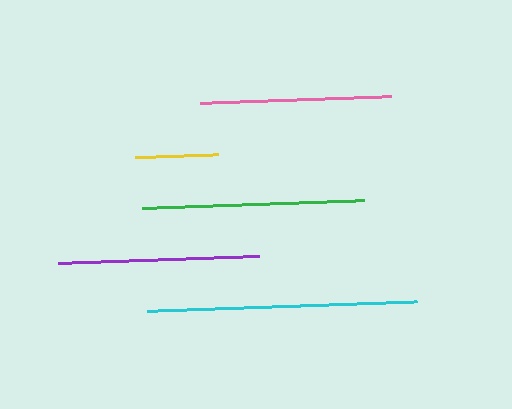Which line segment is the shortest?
The yellow line is the shortest at approximately 83 pixels.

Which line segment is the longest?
The cyan line is the longest at approximately 270 pixels.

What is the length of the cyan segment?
The cyan segment is approximately 270 pixels long.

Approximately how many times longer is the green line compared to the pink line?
The green line is approximately 1.2 times the length of the pink line.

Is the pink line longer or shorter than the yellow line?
The pink line is longer than the yellow line.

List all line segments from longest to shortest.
From longest to shortest: cyan, green, purple, pink, yellow.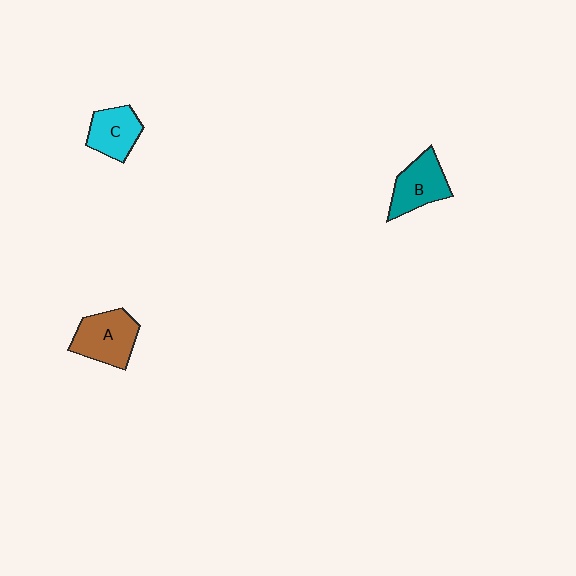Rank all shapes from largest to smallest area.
From largest to smallest: A (brown), B (teal), C (cyan).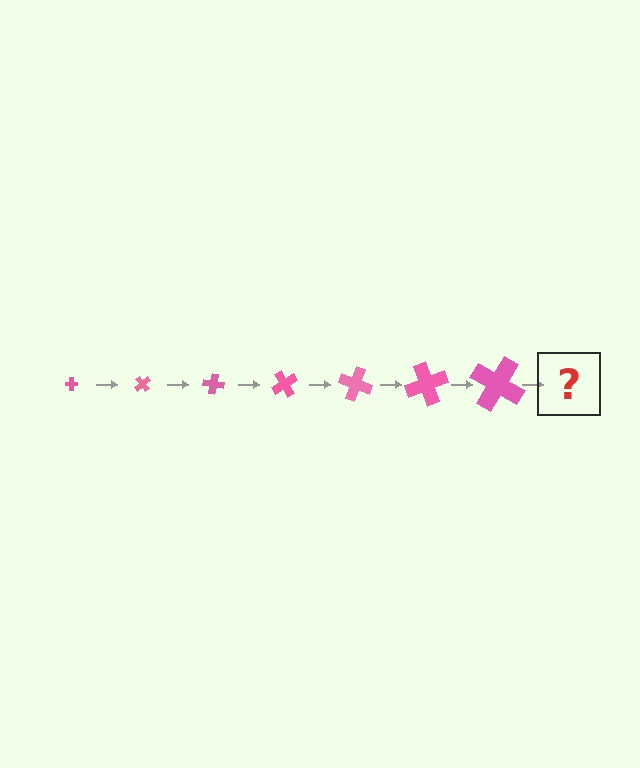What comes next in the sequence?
The next element should be a cross, larger than the previous one and rotated 350 degrees from the start.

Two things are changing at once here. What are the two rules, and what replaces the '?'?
The two rules are that the cross grows larger each step and it rotates 50 degrees each step. The '?' should be a cross, larger than the previous one and rotated 350 degrees from the start.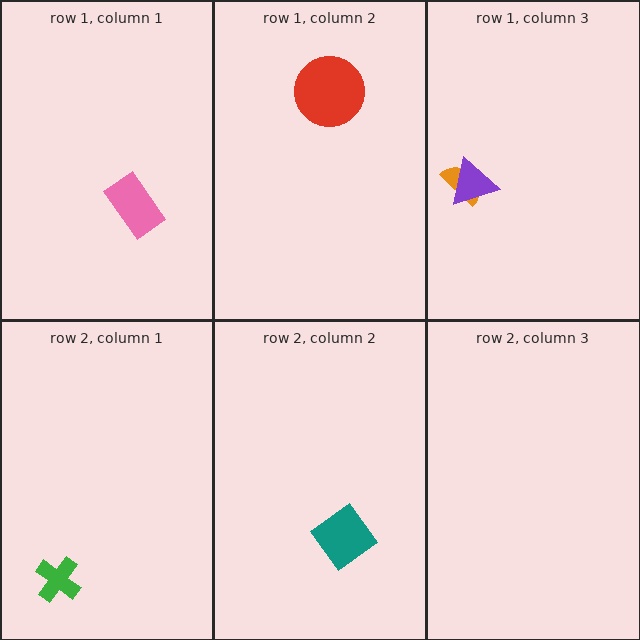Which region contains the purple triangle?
The row 1, column 3 region.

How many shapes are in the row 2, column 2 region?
1.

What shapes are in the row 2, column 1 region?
The green cross.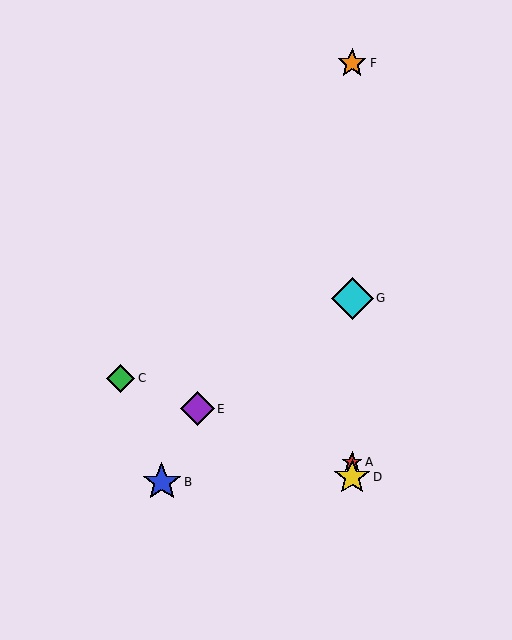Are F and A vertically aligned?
Yes, both are at x≈352.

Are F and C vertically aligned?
No, F is at x≈352 and C is at x≈121.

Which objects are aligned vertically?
Objects A, D, F, G are aligned vertically.